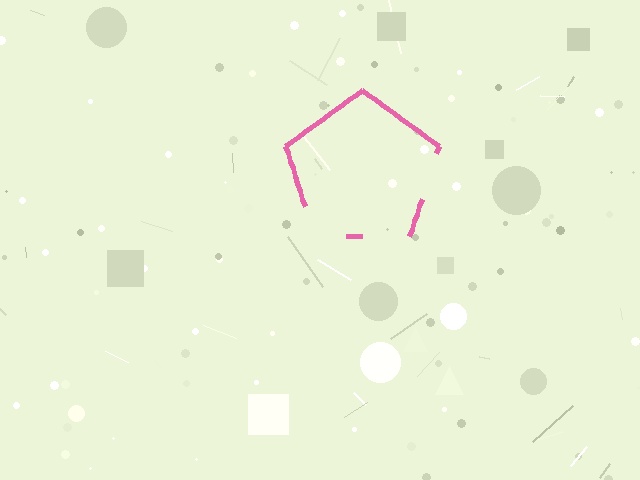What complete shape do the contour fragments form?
The contour fragments form a pentagon.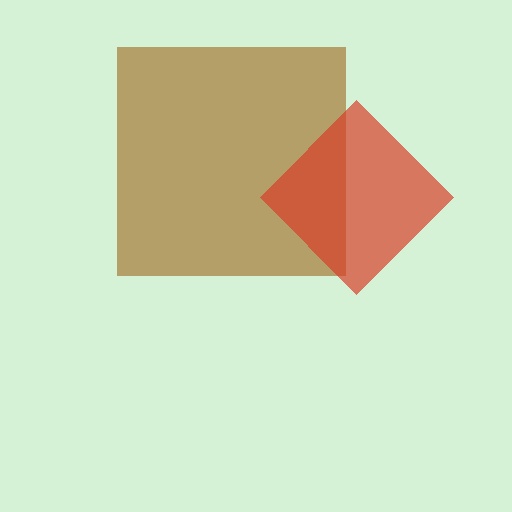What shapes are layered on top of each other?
The layered shapes are: a brown square, a red diamond.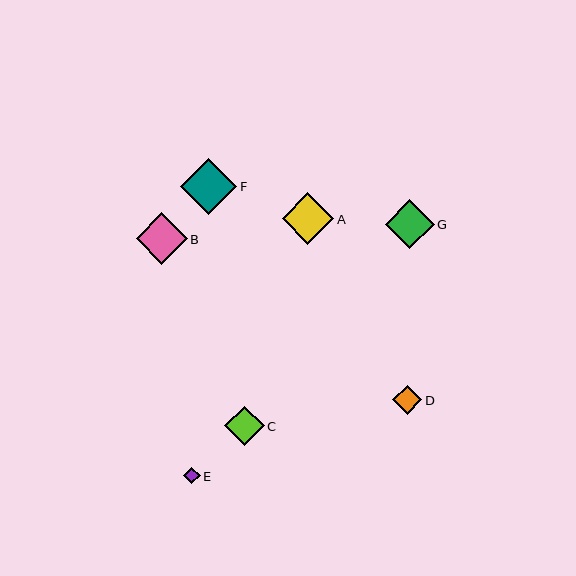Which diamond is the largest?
Diamond F is the largest with a size of approximately 57 pixels.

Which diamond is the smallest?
Diamond E is the smallest with a size of approximately 16 pixels.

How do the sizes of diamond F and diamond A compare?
Diamond F and diamond A are approximately the same size.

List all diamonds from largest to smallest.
From largest to smallest: F, A, B, G, C, D, E.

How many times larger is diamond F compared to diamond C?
Diamond F is approximately 1.4 times the size of diamond C.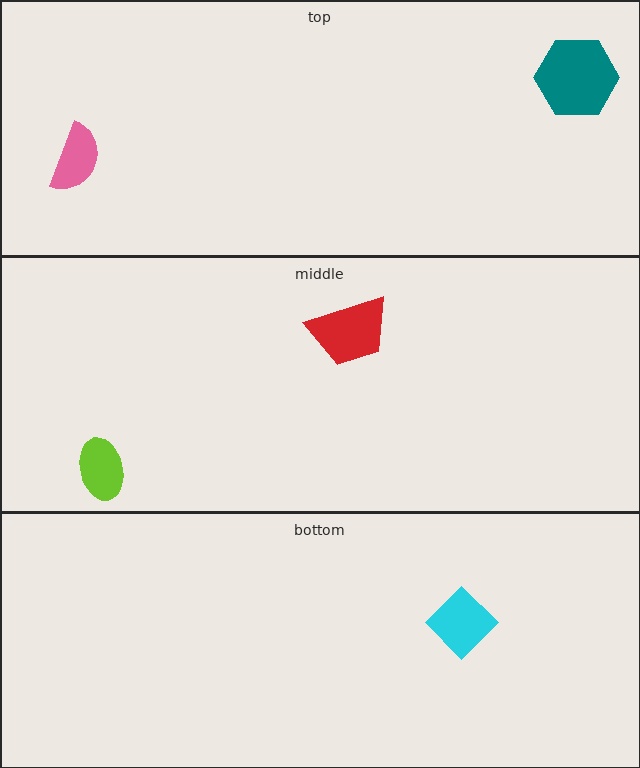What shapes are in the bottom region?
The cyan diamond.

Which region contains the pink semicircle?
The top region.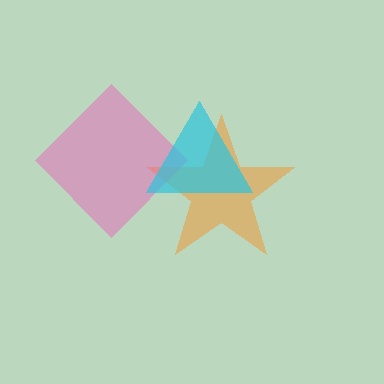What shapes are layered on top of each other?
The layered shapes are: an orange star, a pink diamond, a cyan triangle.